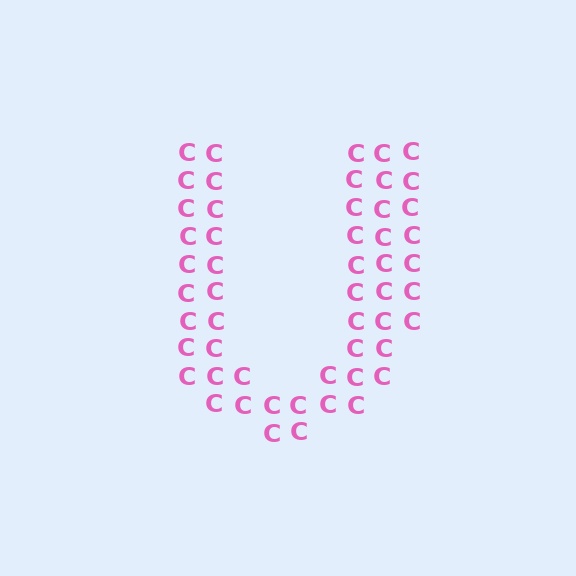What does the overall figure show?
The overall figure shows the letter U.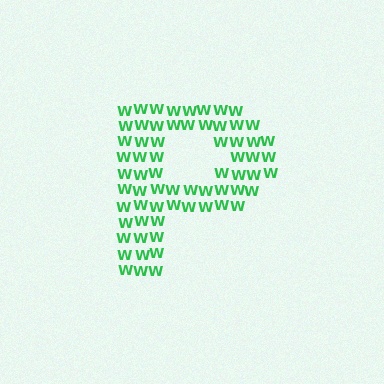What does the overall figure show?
The overall figure shows the letter P.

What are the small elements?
The small elements are letter W's.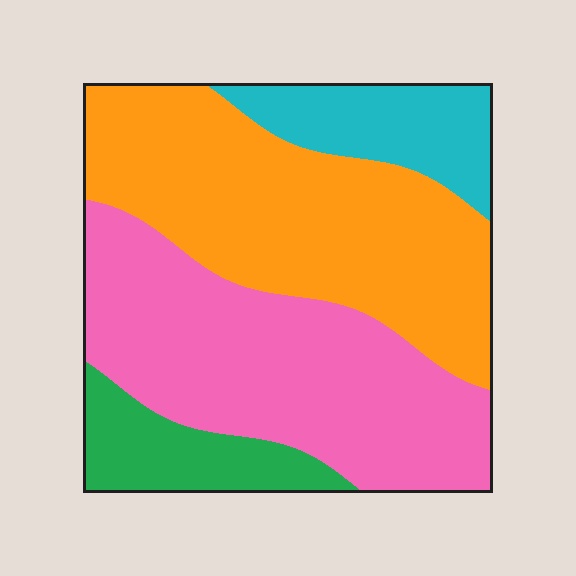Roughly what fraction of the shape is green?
Green takes up about one tenth (1/10) of the shape.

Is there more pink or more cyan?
Pink.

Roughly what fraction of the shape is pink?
Pink takes up about three eighths (3/8) of the shape.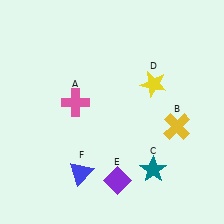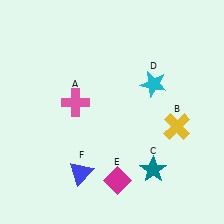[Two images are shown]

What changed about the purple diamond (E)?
In Image 1, E is purple. In Image 2, it changed to magenta.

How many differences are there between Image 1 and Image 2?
There are 2 differences between the two images.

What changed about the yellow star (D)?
In Image 1, D is yellow. In Image 2, it changed to cyan.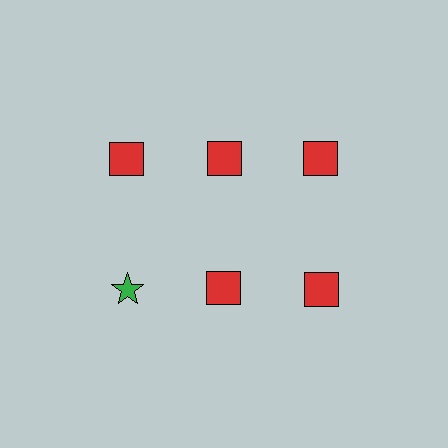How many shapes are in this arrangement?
There are 6 shapes arranged in a grid pattern.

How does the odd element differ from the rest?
It differs in both color (green instead of red) and shape (star instead of square).